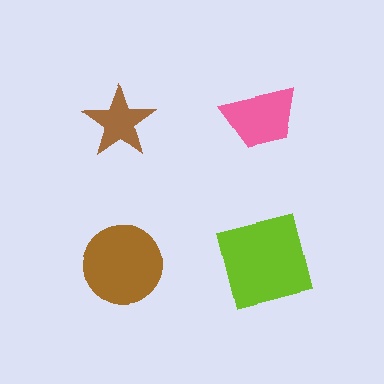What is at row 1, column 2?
A pink trapezoid.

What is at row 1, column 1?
A brown star.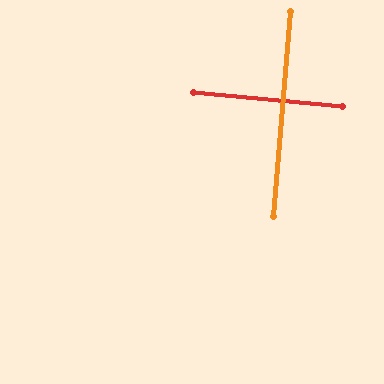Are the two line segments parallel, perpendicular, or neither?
Perpendicular — they meet at approximately 89°.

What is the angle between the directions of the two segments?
Approximately 89 degrees.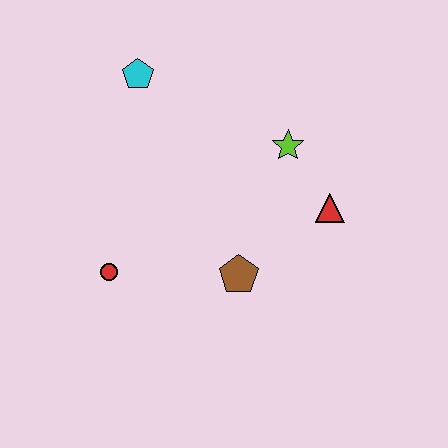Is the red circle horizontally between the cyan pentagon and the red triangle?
No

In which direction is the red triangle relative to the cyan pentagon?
The red triangle is to the right of the cyan pentagon.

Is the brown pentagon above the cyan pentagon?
No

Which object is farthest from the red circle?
The red triangle is farthest from the red circle.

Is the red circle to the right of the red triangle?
No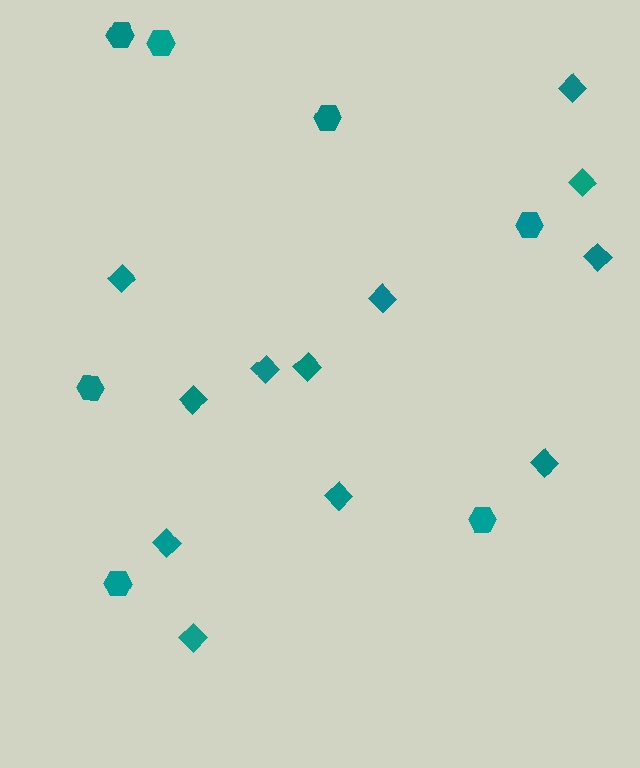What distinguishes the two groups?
There are 2 groups: one group of hexagons (7) and one group of diamonds (12).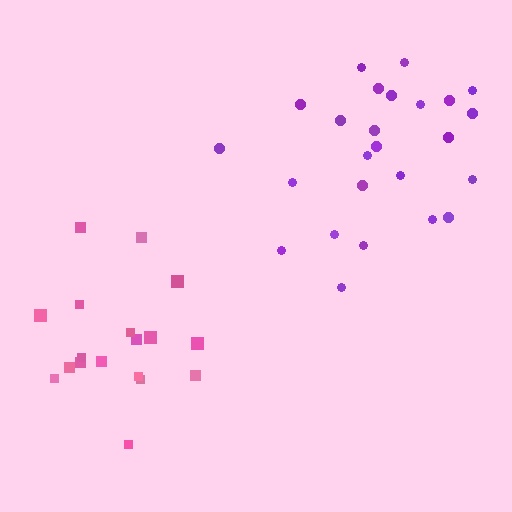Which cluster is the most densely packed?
Pink.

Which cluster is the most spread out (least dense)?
Purple.